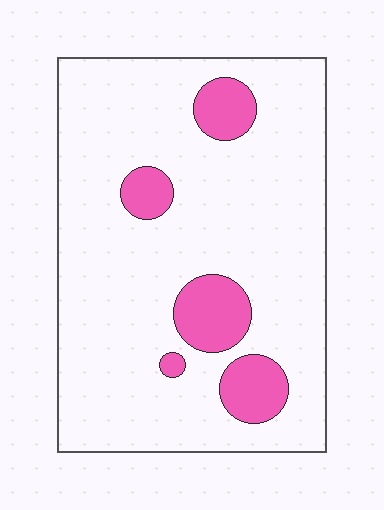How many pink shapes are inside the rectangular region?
5.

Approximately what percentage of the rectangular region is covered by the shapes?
Approximately 15%.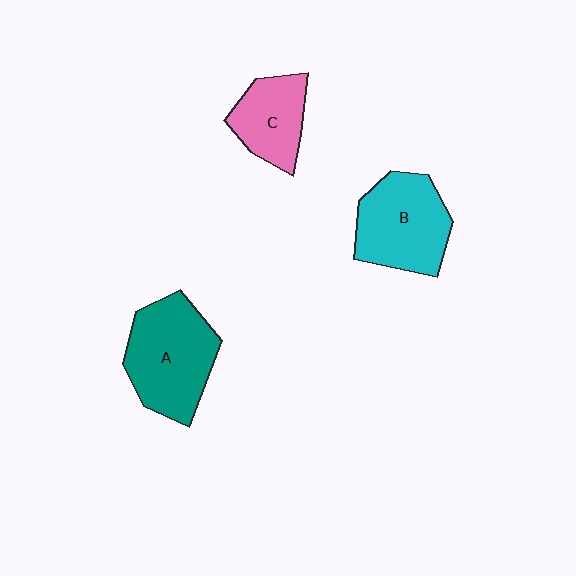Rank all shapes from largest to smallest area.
From largest to smallest: A (teal), B (cyan), C (pink).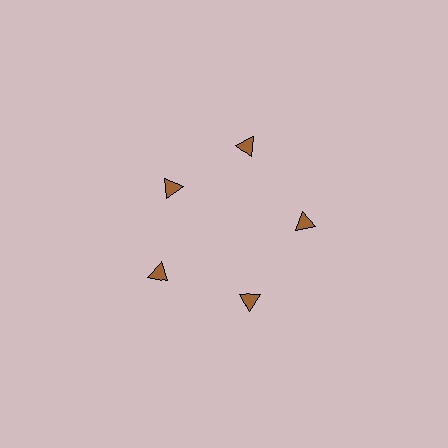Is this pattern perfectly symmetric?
No. The 5 brown triangles are arranged in a ring, but one element near the 10 o'clock position is pulled inward toward the center, breaking the 5-fold rotational symmetry.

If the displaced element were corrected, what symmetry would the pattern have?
It would have 5-fold rotational symmetry — the pattern would map onto itself every 72 degrees.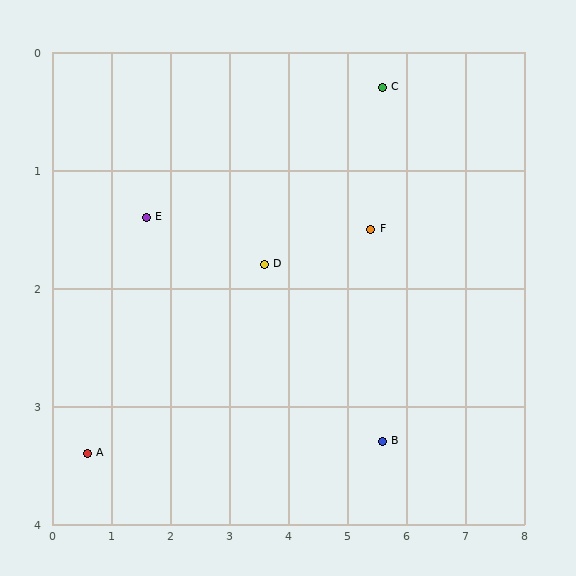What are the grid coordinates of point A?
Point A is at approximately (0.6, 3.4).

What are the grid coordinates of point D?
Point D is at approximately (3.6, 1.8).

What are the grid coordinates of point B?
Point B is at approximately (5.6, 3.3).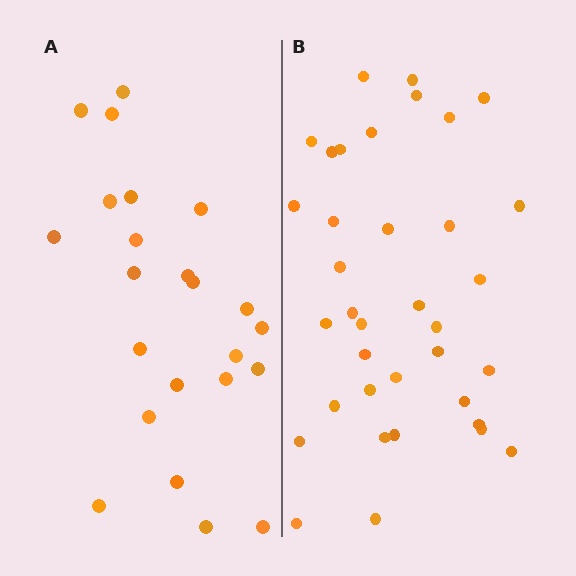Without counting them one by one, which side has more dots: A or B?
Region B (the right region) has more dots.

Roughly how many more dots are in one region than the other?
Region B has approximately 15 more dots than region A.